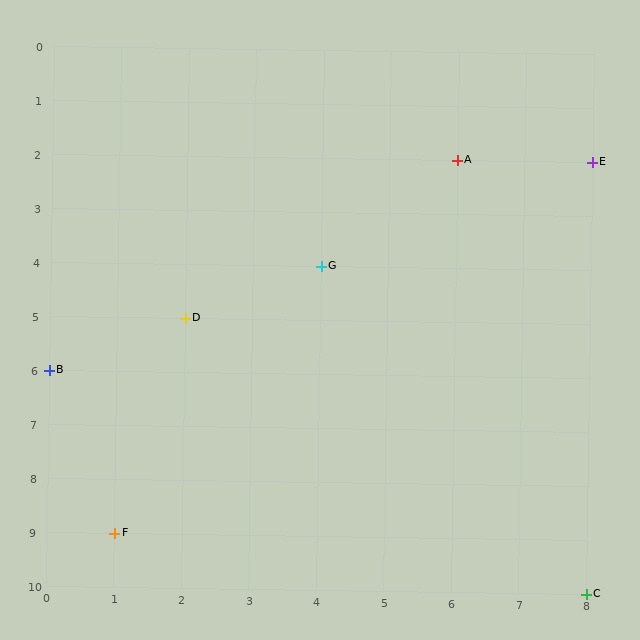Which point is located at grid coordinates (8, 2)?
Point E is at (8, 2).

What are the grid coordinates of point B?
Point B is at grid coordinates (0, 6).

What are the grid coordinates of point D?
Point D is at grid coordinates (2, 5).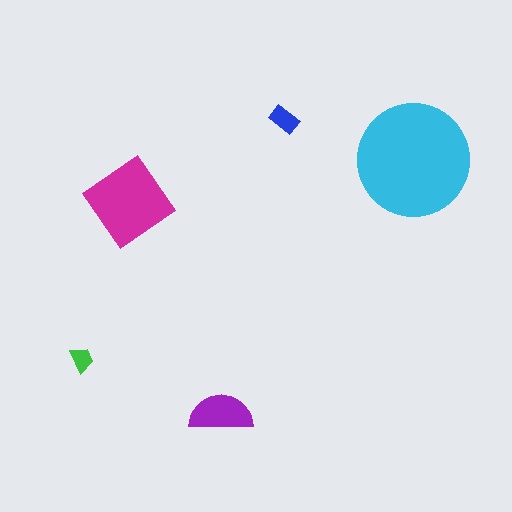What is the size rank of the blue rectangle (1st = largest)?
4th.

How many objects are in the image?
There are 5 objects in the image.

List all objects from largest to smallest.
The cyan circle, the magenta diamond, the purple semicircle, the blue rectangle, the green trapezoid.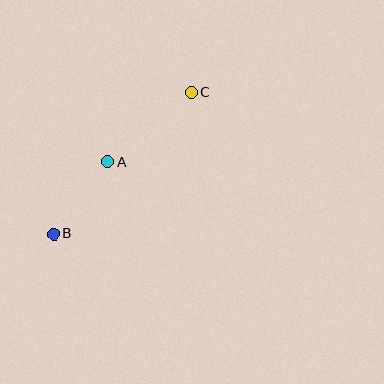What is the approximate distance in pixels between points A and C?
The distance between A and C is approximately 109 pixels.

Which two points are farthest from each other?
Points B and C are farthest from each other.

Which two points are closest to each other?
Points A and B are closest to each other.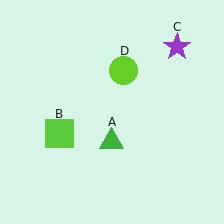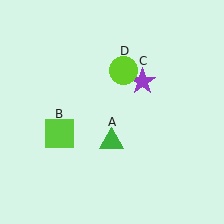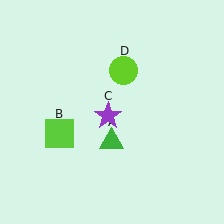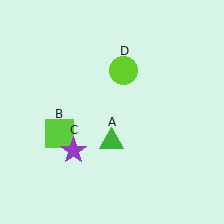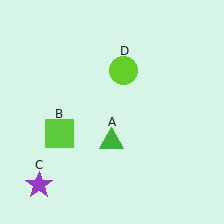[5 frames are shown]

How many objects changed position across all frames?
1 object changed position: purple star (object C).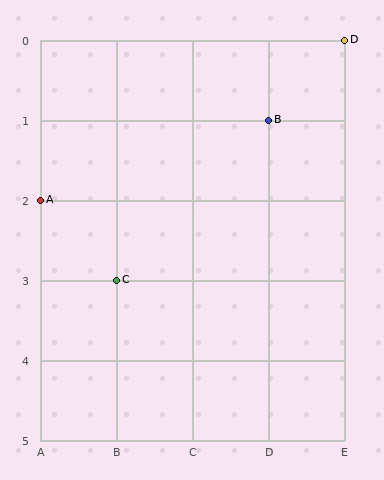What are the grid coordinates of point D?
Point D is at grid coordinates (E, 0).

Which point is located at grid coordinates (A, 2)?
Point A is at (A, 2).